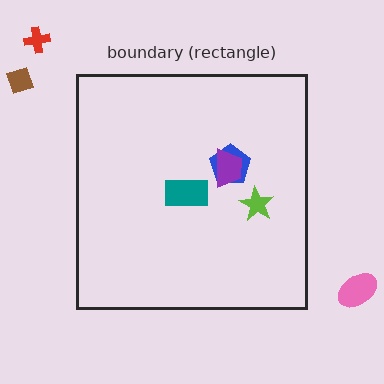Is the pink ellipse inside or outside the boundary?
Outside.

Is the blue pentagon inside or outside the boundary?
Inside.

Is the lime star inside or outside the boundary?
Inside.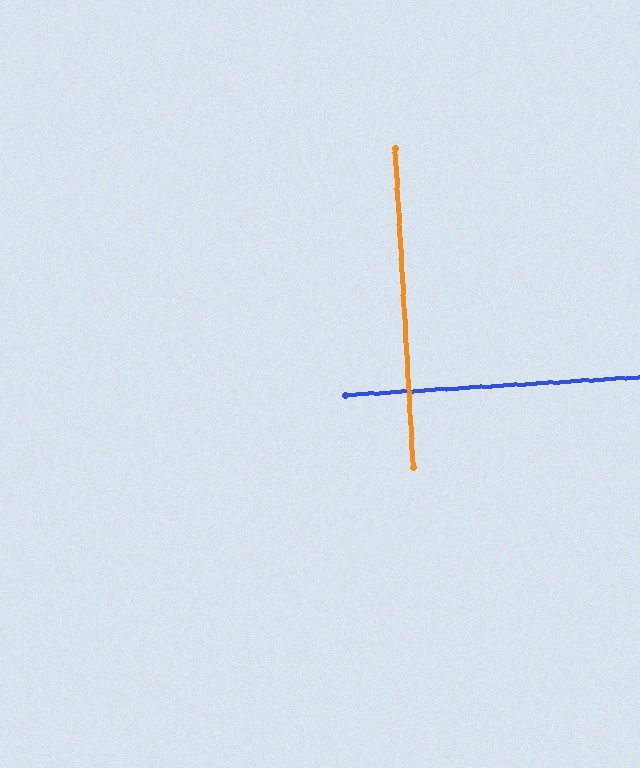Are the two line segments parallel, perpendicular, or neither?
Perpendicular — they meet at approximately 90°.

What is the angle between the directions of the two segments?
Approximately 90 degrees.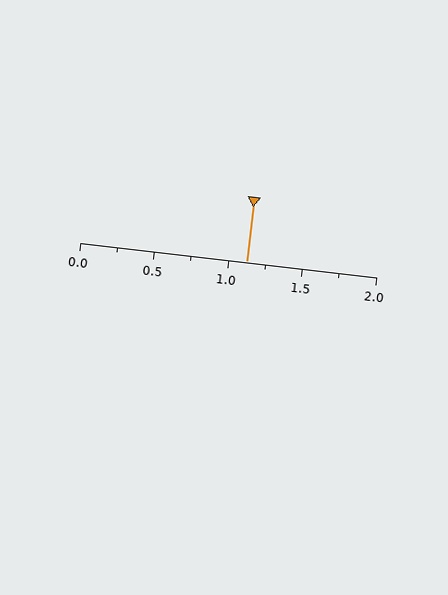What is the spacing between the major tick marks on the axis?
The major ticks are spaced 0.5 apart.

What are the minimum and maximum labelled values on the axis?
The axis runs from 0.0 to 2.0.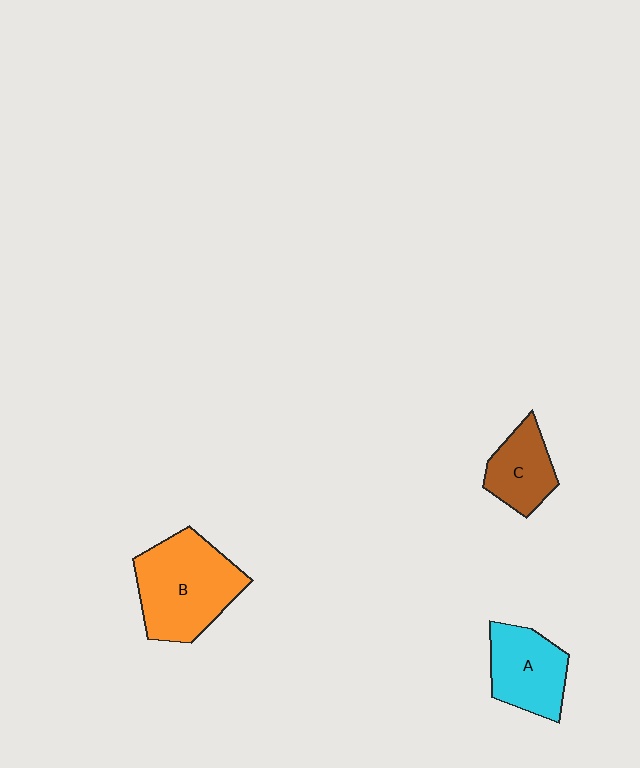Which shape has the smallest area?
Shape C (brown).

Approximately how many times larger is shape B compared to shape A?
Approximately 1.5 times.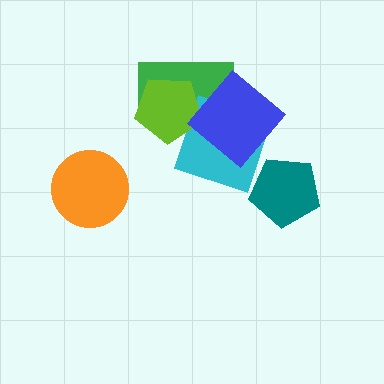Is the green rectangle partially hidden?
Yes, it is partially covered by another shape.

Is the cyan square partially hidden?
Yes, it is partially covered by another shape.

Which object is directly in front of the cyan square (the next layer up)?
The lime pentagon is directly in front of the cyan square.